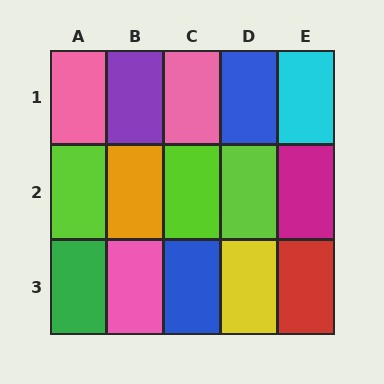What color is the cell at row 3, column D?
Yellow.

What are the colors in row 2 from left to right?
Lime, orange, lime, lime, magenta.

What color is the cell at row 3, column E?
Red.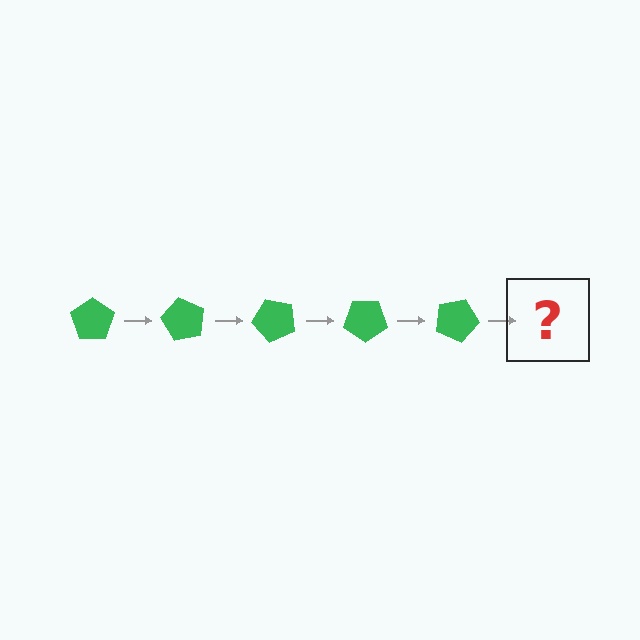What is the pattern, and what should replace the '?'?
The pattern is that the pentagon rotates 60 degrees each step. The '?' should be a green pentagon rotated 300 degrees.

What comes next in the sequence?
The next element should be a green pentagon rotated 300 degrees.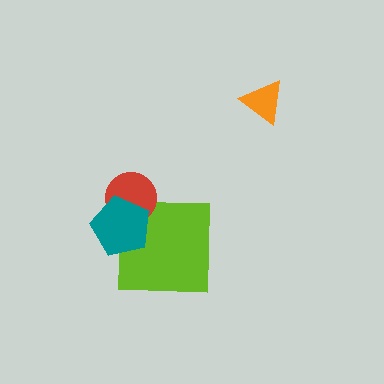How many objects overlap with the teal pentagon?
2 objects overlap with the teal pentagon.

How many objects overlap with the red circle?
2 objects overlap with the red circle.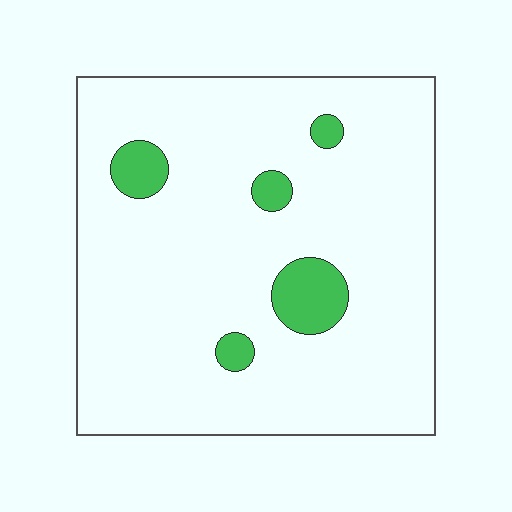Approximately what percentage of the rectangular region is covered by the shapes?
Approximately 10%.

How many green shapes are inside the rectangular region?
5.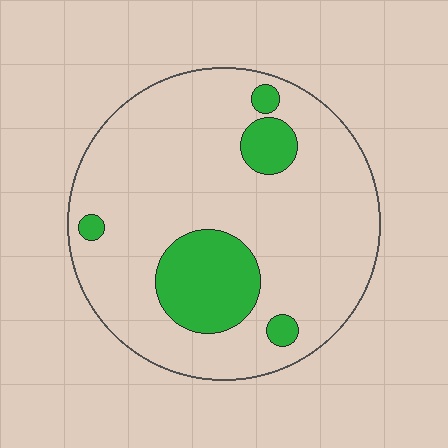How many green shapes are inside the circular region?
5.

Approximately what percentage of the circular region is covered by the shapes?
Approximately 15%.